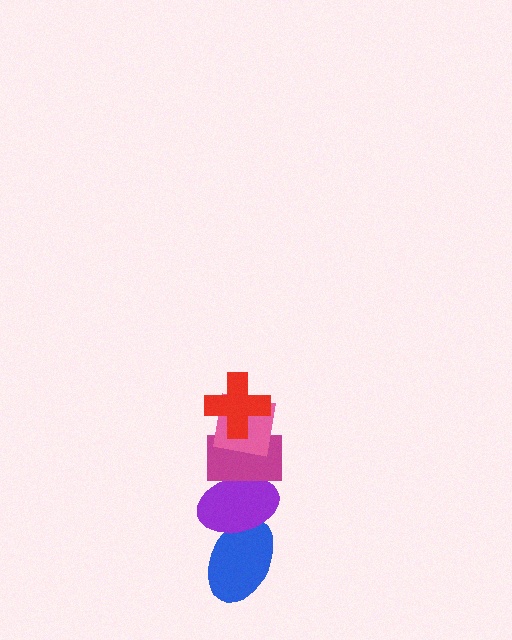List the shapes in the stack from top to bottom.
From top to bottom: the red cross, the pink square, the magenta rectangle, the purple ellipse, the blue ellipse.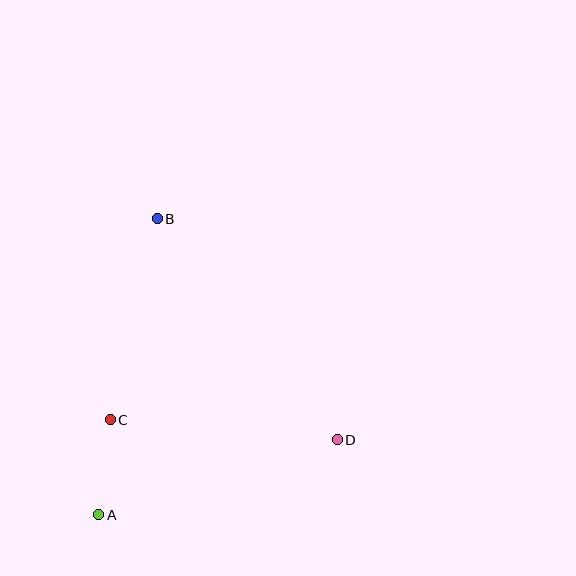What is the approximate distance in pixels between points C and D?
The distance between C and D is approximately 228 pixels.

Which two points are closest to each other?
Points A and C are closest to each other.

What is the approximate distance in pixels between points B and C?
The distance between B and C is approximately 206 pixels.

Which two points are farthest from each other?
Points A and B are farthest from each other.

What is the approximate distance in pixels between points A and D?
The distance between A and D is approximately 250 pixels.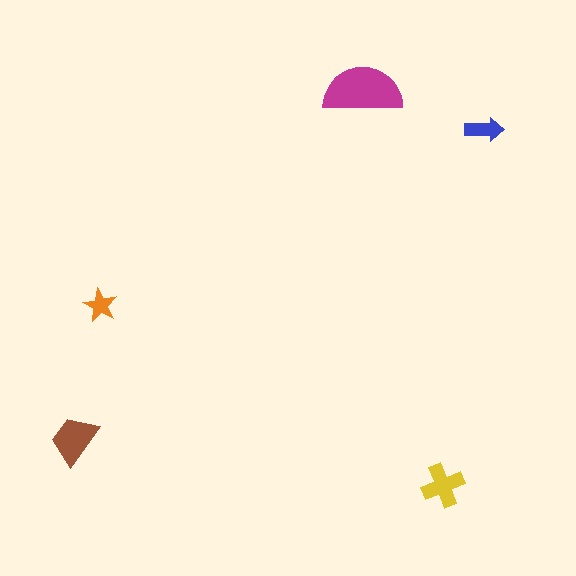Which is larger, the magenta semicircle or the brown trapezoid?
The magenta semicircle.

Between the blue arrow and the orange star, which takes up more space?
The blue arrow.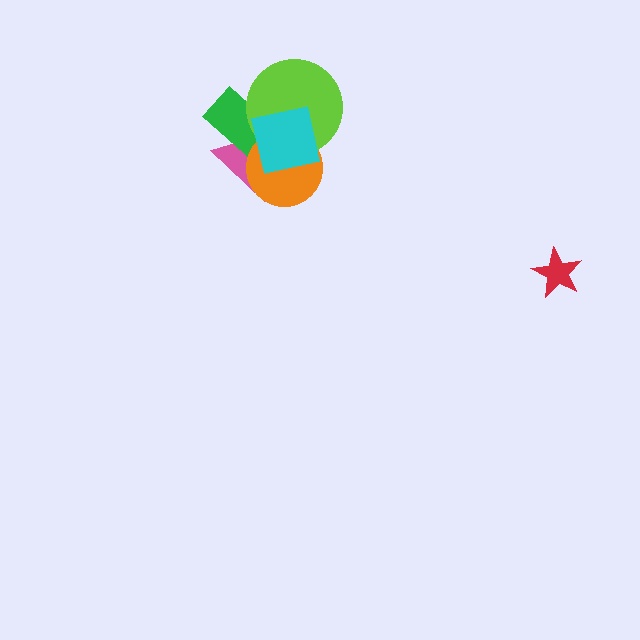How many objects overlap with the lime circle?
4 objects overlap with the lime circle.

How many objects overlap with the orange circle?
4 objects overlap with the orange circle.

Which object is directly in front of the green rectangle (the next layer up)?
The orange circle is directly in front of the green rectangle.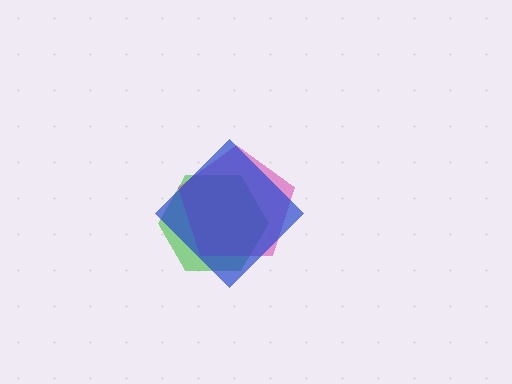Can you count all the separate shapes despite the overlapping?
Yes, there are 3 separate shapes.